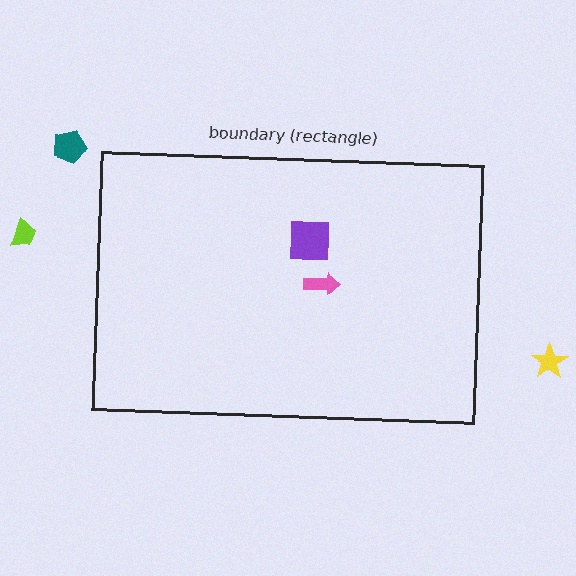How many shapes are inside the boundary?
2 inside, 3 outside.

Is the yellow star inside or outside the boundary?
Outside.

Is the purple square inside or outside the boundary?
Inside.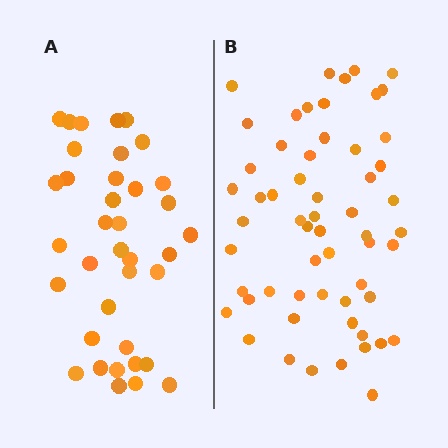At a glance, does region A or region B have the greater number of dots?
Region B (the right region) has more dots.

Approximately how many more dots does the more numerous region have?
Region B has approximately 20 more dots than region A.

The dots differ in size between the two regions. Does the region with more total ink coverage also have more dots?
No. Region A has more total ink coverage because its dots are larger, but region B actually contains more individual dots. Total area can be misleading — the number of items is what matters here.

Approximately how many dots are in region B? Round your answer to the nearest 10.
About 60 dots. (The exact count is 58, which rounds to 60.)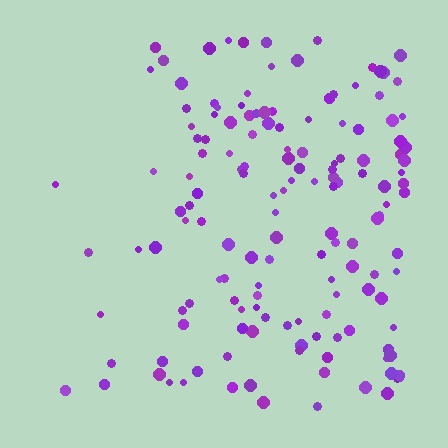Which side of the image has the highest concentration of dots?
The right.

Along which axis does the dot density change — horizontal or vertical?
Horizontal.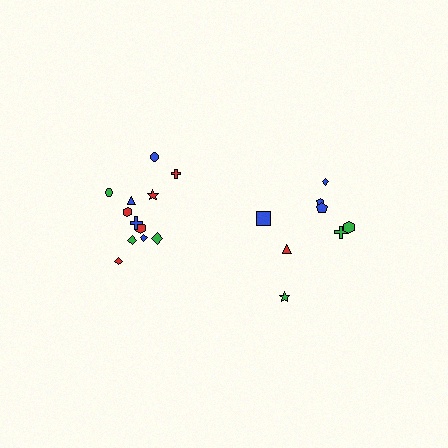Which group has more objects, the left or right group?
The left group.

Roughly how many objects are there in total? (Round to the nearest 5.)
Roughly 20 objects in total.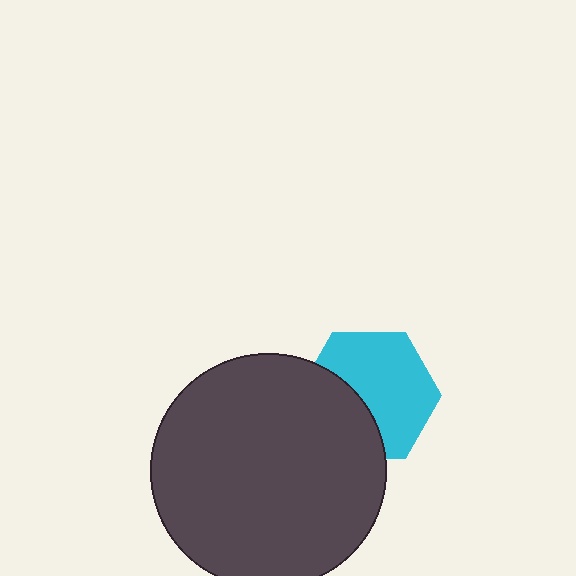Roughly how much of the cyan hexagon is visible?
About half of it is visible (roughly 63%).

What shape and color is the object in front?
The object in front is a dark gray circle.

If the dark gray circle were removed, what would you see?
You would see the complete cyan hexagon.